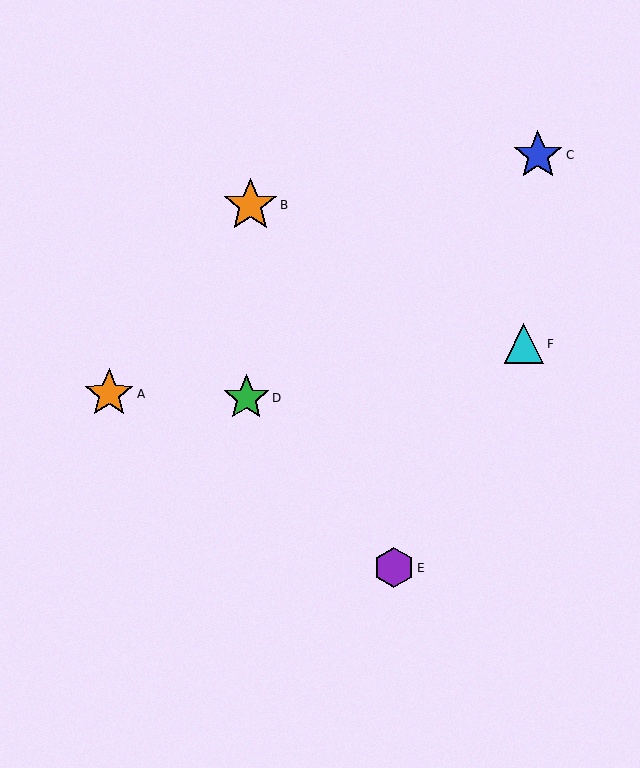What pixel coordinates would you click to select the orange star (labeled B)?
Click at (250, 205) to select the orange star B.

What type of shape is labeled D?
Shape D is a green star.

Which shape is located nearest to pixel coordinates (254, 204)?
The orange star (labeled B) at (250, 205) is nearest to that location.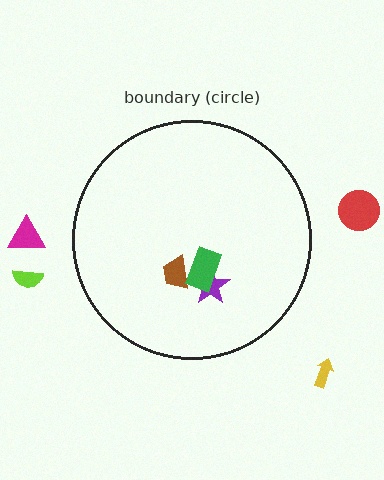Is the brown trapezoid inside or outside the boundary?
Inside.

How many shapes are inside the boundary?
3 inside, 4 outside.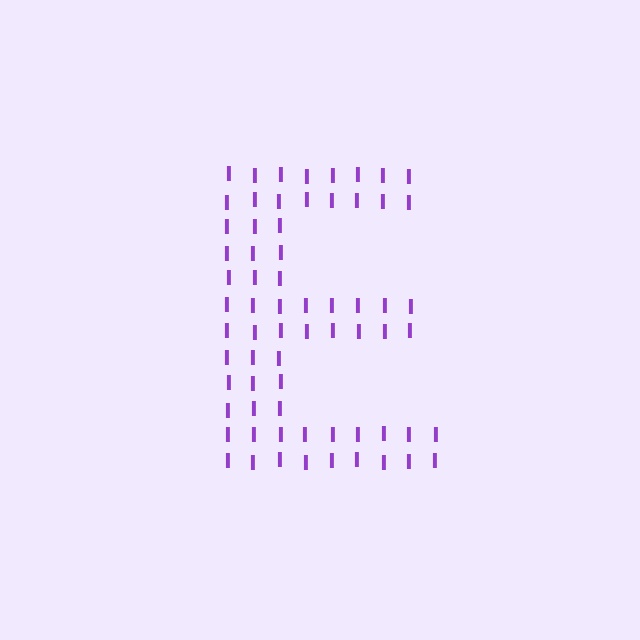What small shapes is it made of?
It is made of small letter I's.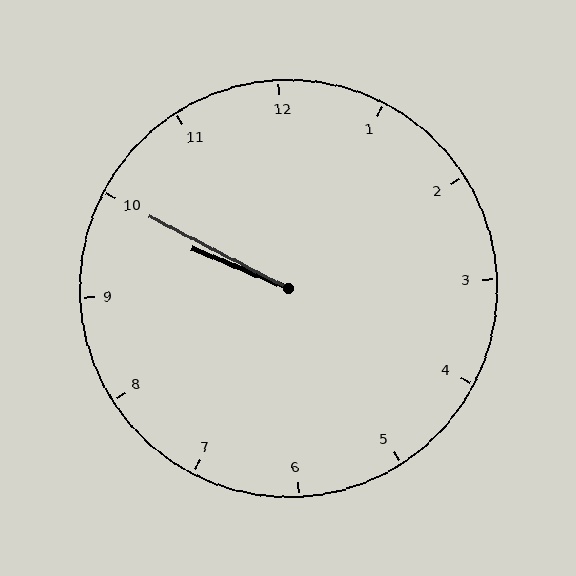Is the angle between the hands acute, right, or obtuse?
It is acute.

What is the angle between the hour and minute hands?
Approximately 5 degrees.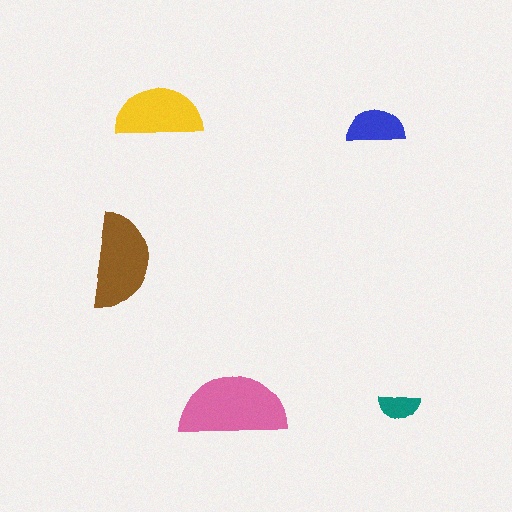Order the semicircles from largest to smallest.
the pink one, the brown one, the yellow one, the blue one, the teal one.